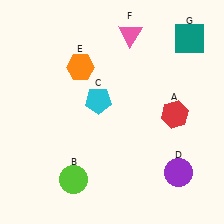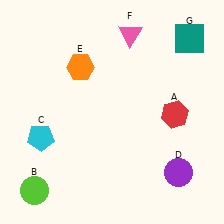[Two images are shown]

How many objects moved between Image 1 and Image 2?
2 objects moved between the two images.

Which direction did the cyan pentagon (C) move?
The cyan pentagon (C) moved left.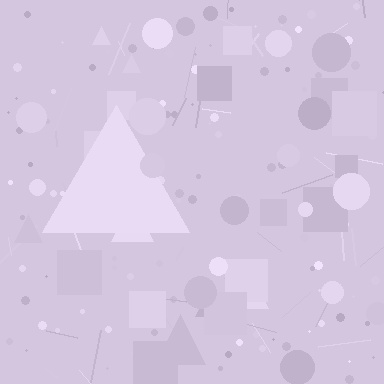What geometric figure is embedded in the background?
A triangle is embedded in the background.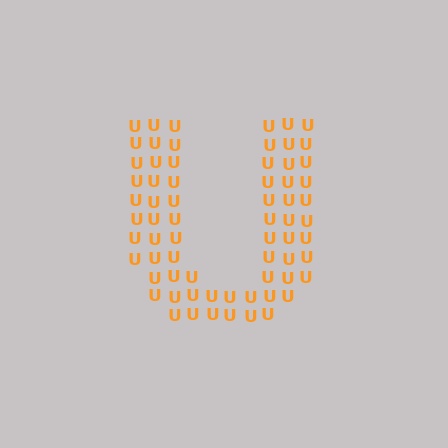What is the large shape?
The large shape is the letter U.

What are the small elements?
The small elements are letter U's.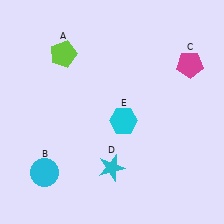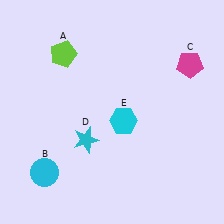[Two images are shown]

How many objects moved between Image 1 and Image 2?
1 object moved between the two images.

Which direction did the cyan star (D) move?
The cyan star (D) moved up.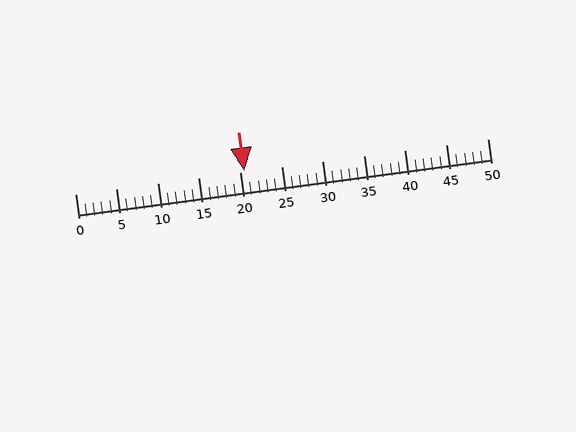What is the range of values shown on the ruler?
The ruler shows values from 0 to 50.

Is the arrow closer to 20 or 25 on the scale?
The arrow is closer to 20.